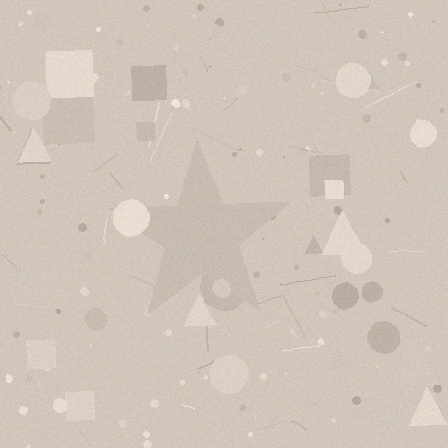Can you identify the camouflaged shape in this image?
The camouflaged shape is a star.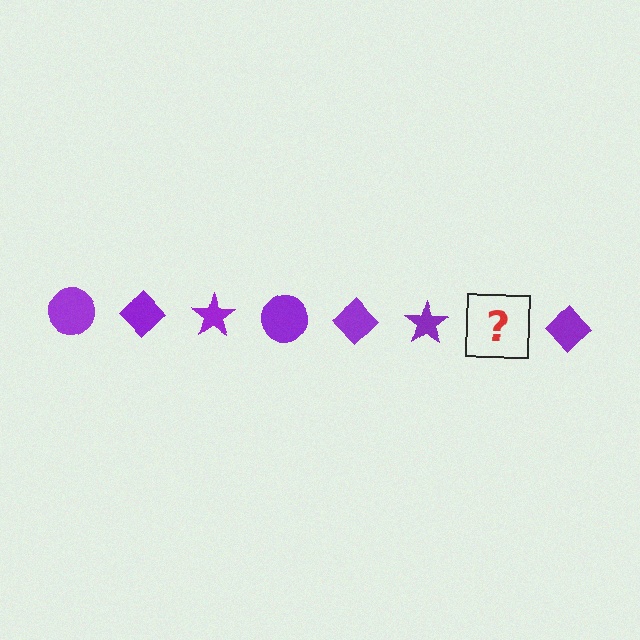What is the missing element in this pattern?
The missing element is a purple circle.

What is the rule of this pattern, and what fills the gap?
The rule is that the pattern cycles through circle, diamond, star shapes in purple. The gap should be filled with a purple circle.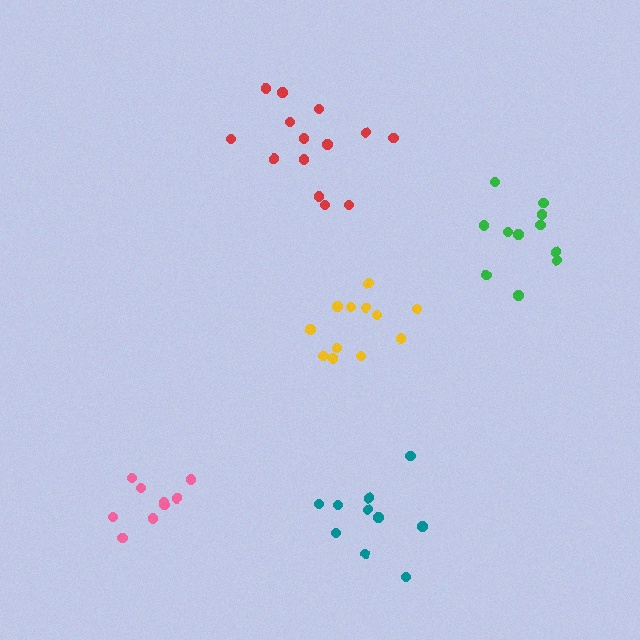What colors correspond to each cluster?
The clusters are colored: pink, green, yellow, red, teal.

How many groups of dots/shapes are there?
There are 5 groups.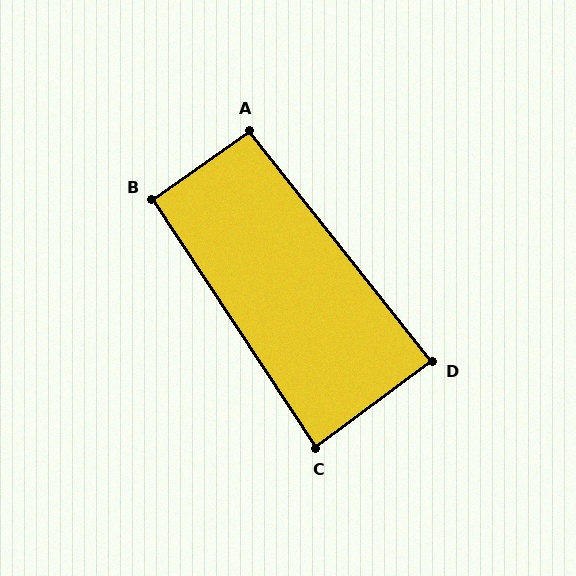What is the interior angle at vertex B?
Approximately 92 degrees (approximately right).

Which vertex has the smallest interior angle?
C, at approximately 87 degrees.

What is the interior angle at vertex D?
Approximately 88 degrees (approximately right).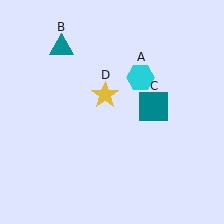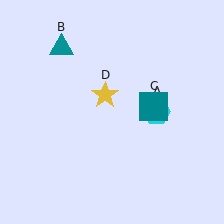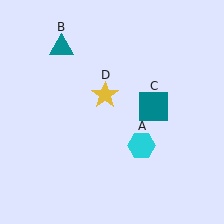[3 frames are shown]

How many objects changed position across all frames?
1 object changed position: cyan hexagon (object A).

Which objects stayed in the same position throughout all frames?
Teal triangle (object B) and teal square (object C) and yellow star (object D) remained stationary.